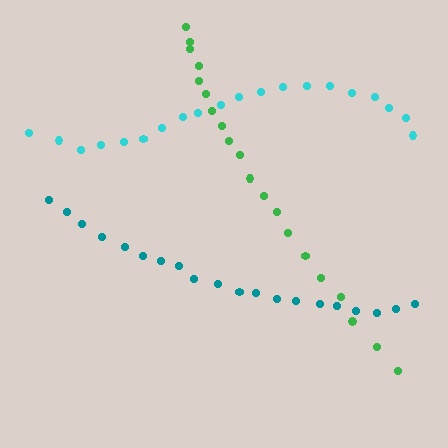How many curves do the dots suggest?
There are 3 distinct paths.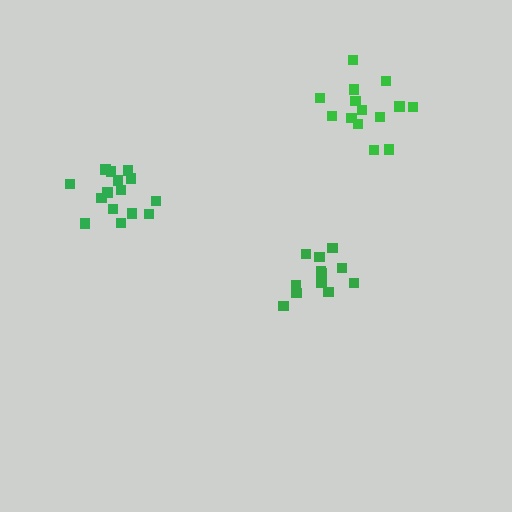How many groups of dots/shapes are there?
There are 3 groups.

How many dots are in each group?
Group 1: 12 dots, Group 2: 15 dots, Group 3: 15 dots (42 total).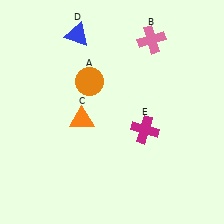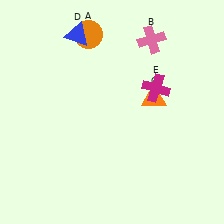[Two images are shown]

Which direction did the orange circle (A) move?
The orange circle (A) moved up.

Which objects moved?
The objects that moved are: the orange circle (A), the orange triangle (C), the magenta cross (E).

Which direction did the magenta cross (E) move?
The magenta cross (E) moved up.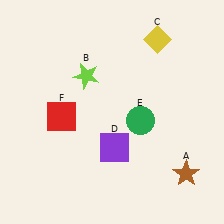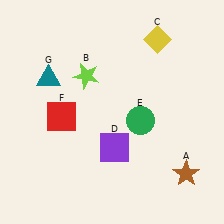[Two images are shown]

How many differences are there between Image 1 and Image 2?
There is 1 difference between the two images.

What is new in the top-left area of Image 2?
A teal triangle (G) was added in the top-left area of Image 2.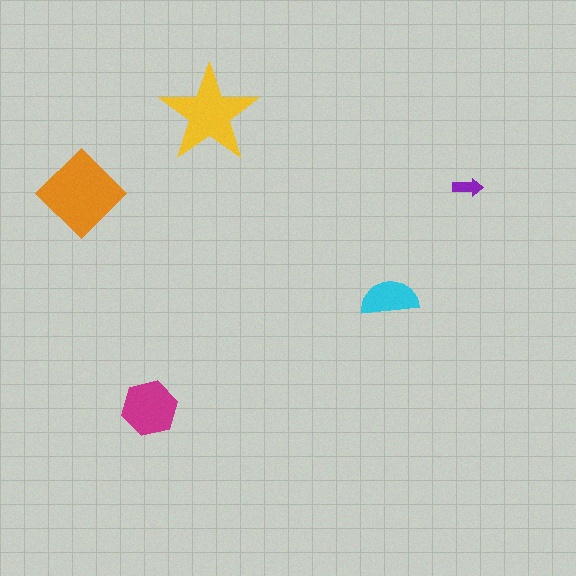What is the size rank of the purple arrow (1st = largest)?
5th.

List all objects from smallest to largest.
The purple arrow, the cyan semicircle, the magenta hexagon, the yellow star, the orange diamond.